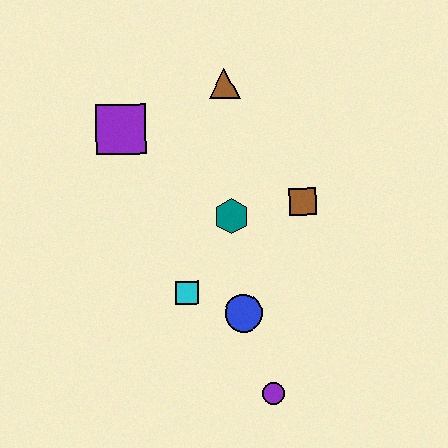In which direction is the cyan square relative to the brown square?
The cyan square is to the left of the brown square.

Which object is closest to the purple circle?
The blue circle is closest to the purple circle.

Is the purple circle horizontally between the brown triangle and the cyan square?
No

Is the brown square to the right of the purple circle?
Yes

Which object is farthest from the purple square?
The purple circle is farthest from the purple square.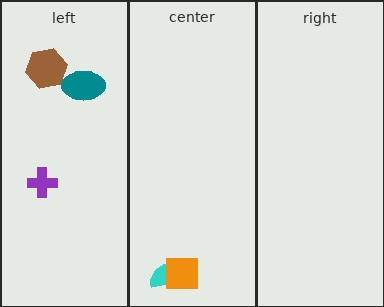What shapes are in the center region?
The cyan semicircle, the orange square.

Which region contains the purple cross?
The left region.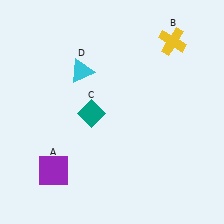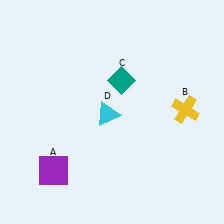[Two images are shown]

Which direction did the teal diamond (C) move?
The teal diamond (C) moved up.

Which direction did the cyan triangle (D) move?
The cyan triangle (D) moved down.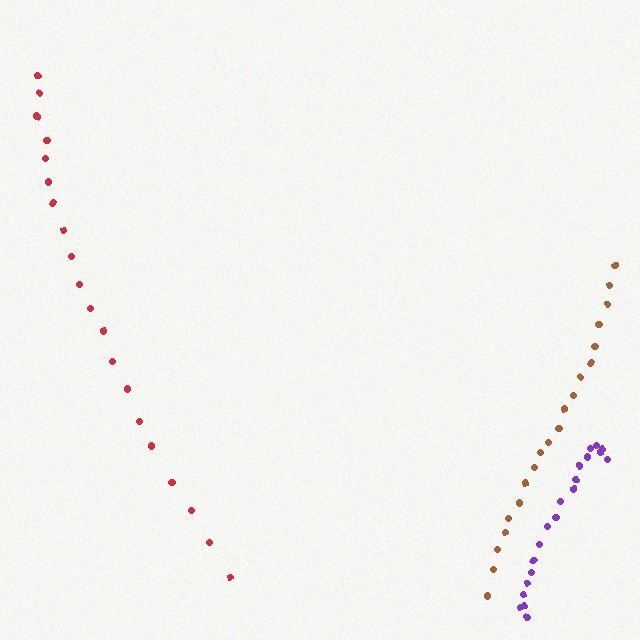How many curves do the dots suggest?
There are 3 distinct paths.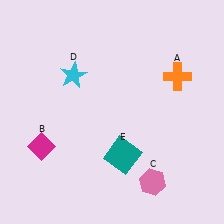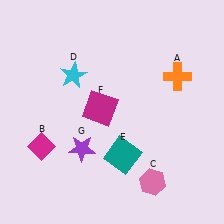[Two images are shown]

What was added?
A magenta square (F), a purple star (G) were added in Image 2.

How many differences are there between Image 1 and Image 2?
There are 2 differences between the two images.